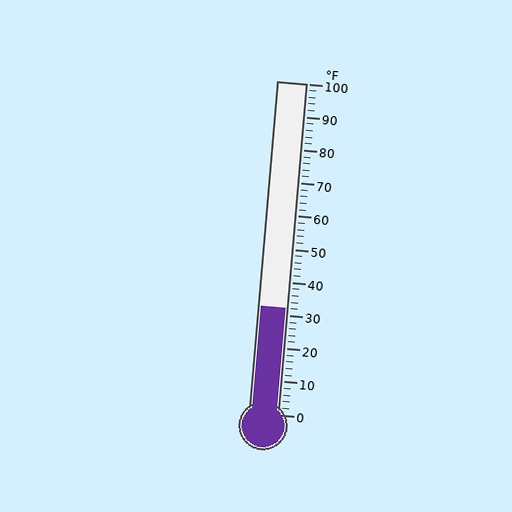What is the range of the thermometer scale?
The thermometer scale ranges from 0°F to 100°F.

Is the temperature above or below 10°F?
The temperature is above 10°F.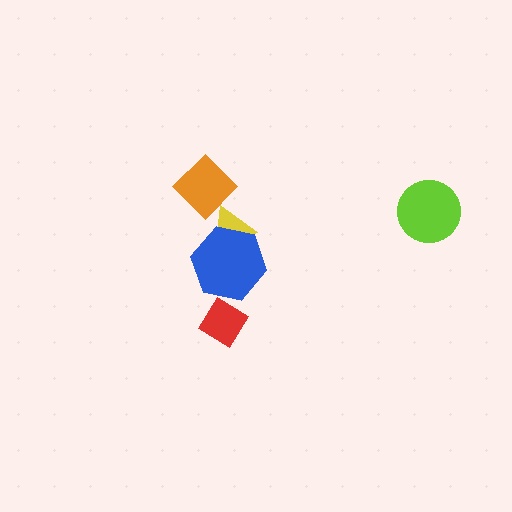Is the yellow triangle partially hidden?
Yes, it is partially covered by another shape.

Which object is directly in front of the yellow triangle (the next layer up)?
The blue hexagon is directly in front of the yellow triangle.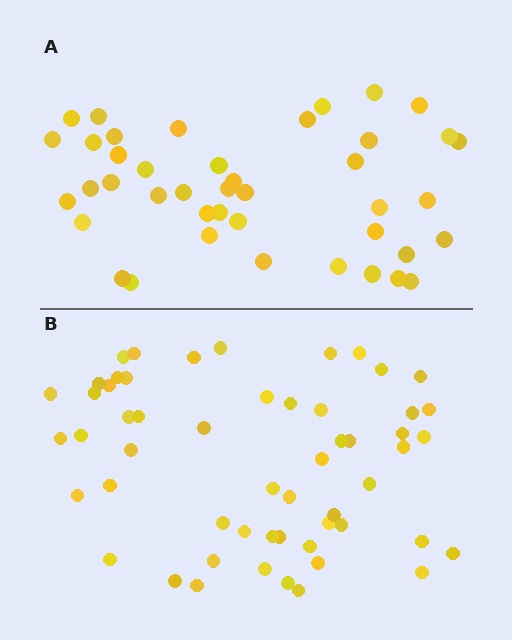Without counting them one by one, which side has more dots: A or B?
Region B (the bottom region) has more dots.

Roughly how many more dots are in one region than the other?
Region B has approximately 15 more dots than region A.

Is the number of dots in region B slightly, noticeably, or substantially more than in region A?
Region B has noticeably more, but not dramatically so. The ratio is roughly 1.3 to 1.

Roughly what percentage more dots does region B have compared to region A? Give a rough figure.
About 30% more.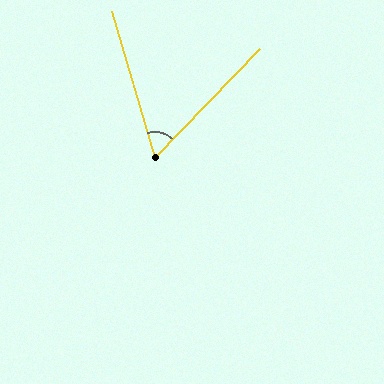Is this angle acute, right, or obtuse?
It is acute.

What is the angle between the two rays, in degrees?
Approximately 60 degrees.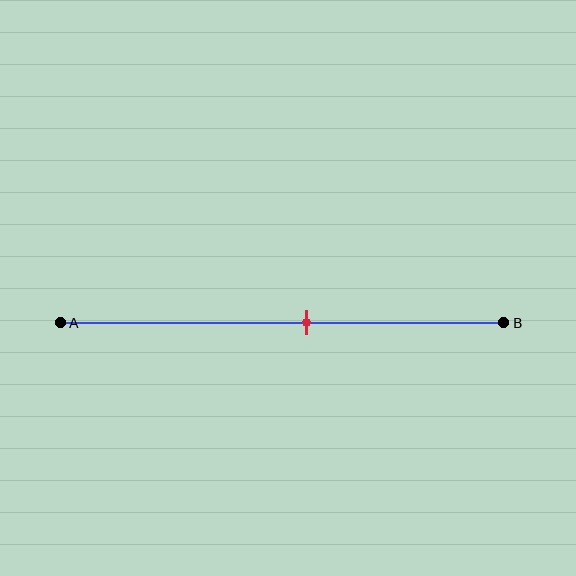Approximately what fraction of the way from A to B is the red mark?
The red mark is approximately 55% of the way from A to B.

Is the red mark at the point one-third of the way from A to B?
No, the mark is at about 55% from A, not at the 33% one-third point.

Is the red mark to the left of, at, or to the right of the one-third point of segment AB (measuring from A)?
The red mark is to the right of the one-third point of segment AB.